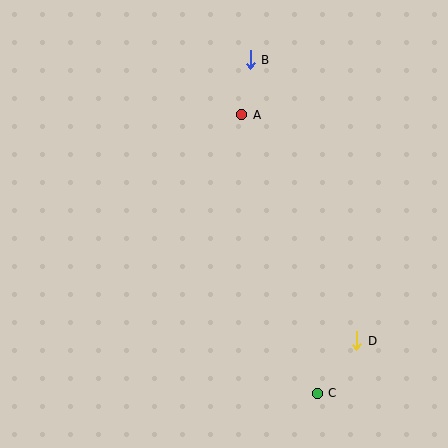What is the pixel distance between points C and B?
The distance between C and B is 340 pixels.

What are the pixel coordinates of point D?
Point D is at (357, 341).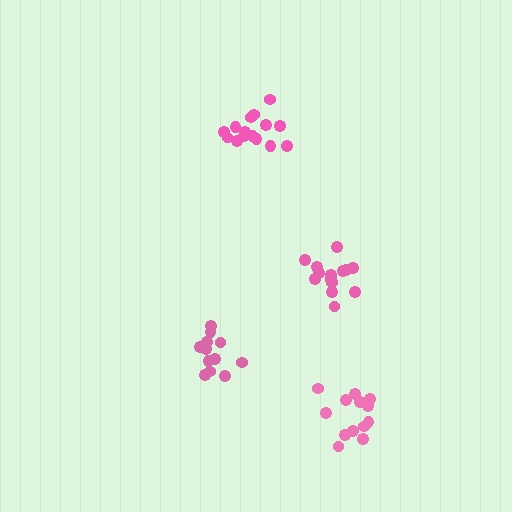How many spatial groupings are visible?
There are 4 spatial groupings.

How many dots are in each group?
Group 1: 12 dots, Group 2: 14 dots, Group 3: 15 dots, Group 4: 14 dots (55 total).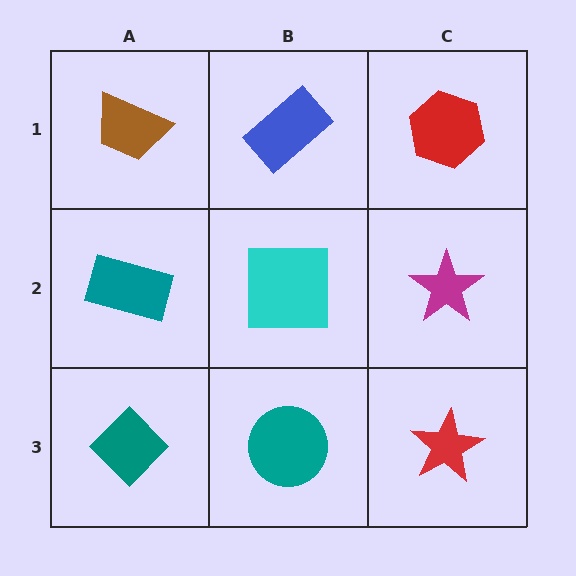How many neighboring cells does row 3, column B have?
3.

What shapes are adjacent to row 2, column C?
A red hexagon (row 1, column C), a red star (row 3, column C), a cyan square (row 2, column B).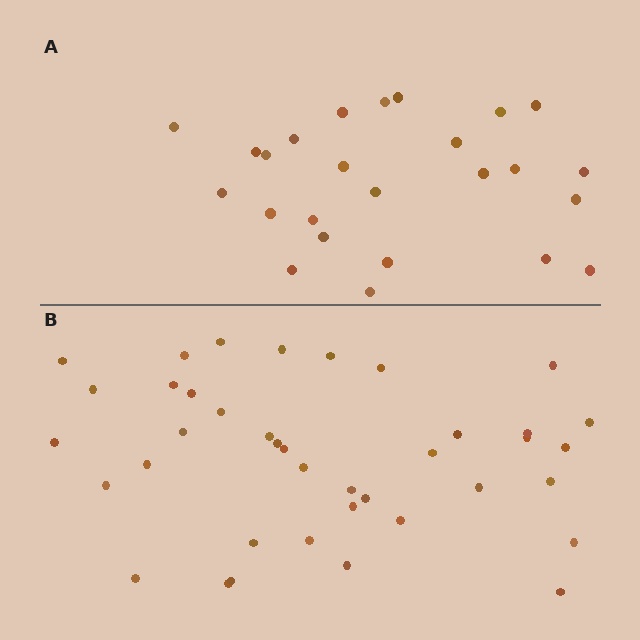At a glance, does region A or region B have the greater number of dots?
Region B (the bottom region) has more dots.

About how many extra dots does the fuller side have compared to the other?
Region B has approximately 15 more dots than region A.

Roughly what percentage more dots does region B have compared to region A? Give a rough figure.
About 55% more.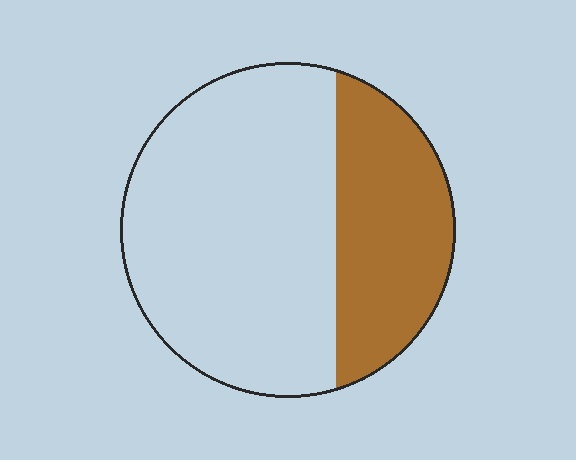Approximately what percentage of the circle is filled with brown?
Approximately 30%.